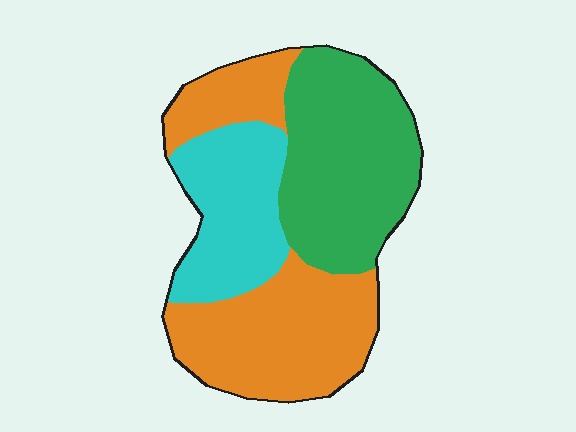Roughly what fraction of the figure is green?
Green covers around 35% of the figure.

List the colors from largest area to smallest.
From largest to smallest: orange, green, cyan.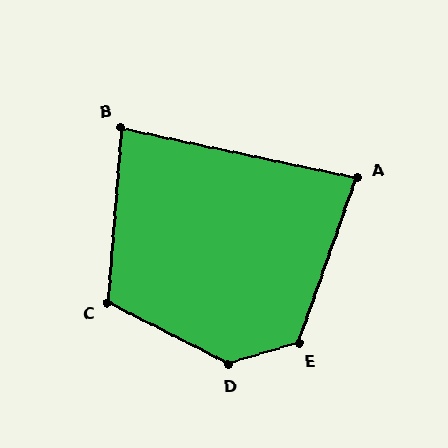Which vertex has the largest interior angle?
D, at approximately 136 degrees.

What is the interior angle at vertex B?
Approximately 83 degrees (acute).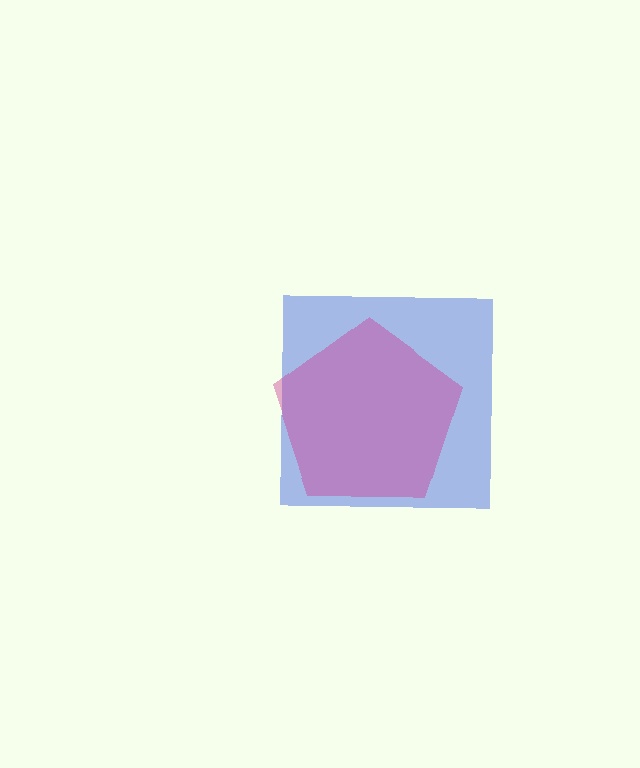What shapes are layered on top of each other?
The layered shapes are: a blue square, a magenta pentagon.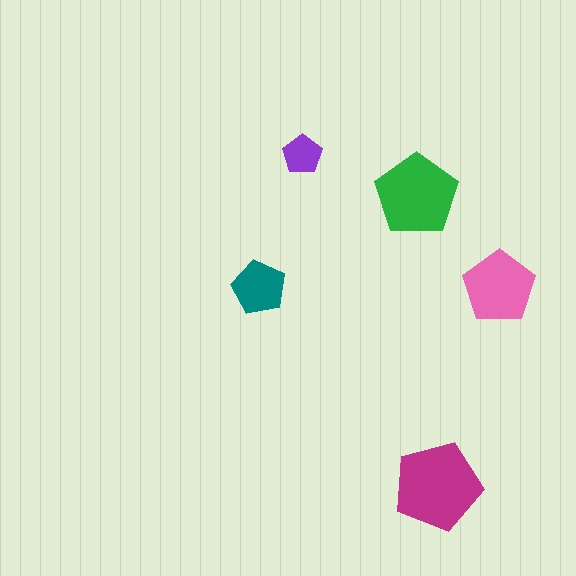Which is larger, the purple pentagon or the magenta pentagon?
The magenta one.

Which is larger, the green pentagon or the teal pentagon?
The green one.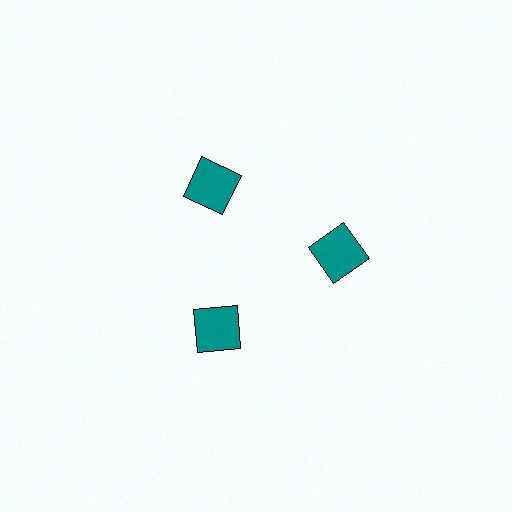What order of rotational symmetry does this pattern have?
This pattern has 3-fold rotational symmetry.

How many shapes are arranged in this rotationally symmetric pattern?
There are 3 shapes, arranged in 3 groups of 1.